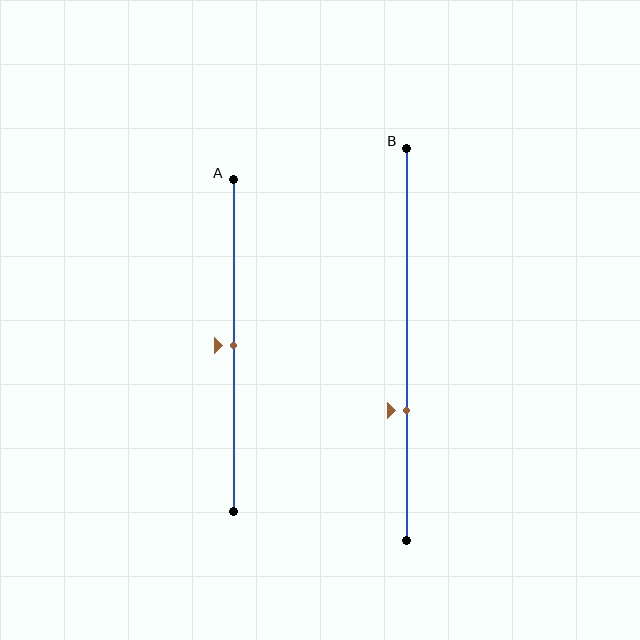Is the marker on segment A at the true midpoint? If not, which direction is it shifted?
Yes, the marker on segment A is at the true midpoint.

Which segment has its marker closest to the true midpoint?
Segment A has its marker closest to the true midpoint.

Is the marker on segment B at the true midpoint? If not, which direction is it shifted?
No, the marker on segment B is shifted downward by about 17% of the segment length.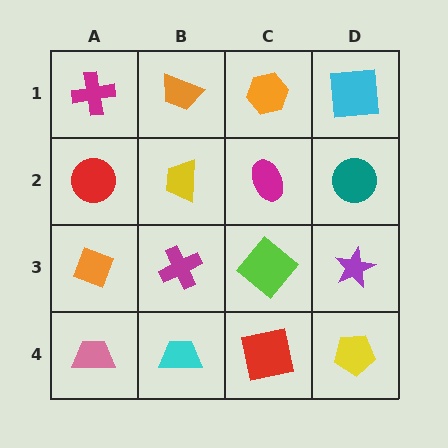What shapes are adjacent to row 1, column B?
A yellow trapezoid (row 2, column B), a magenta cross (row 1, column A), an orange hexagon (row 1, column C).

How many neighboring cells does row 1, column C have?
3.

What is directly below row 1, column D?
A teal circle.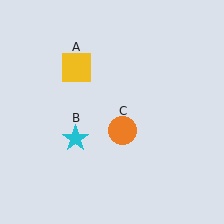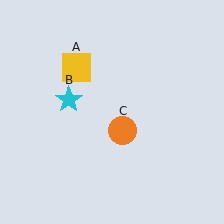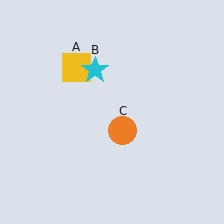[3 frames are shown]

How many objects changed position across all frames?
1 object changed position: cyan star (object B).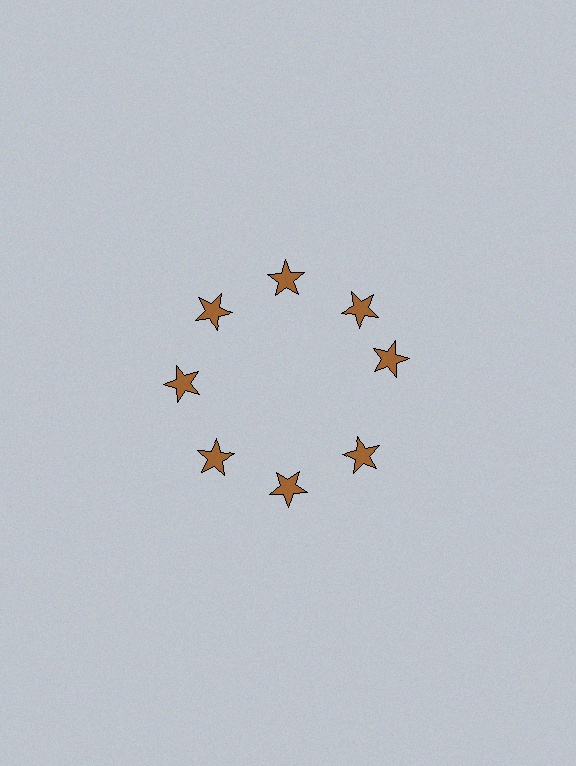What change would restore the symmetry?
The symmetry would be restored by rotating it back into even spacing with its neighbors so that all 8 stars sit at equal angles and equal distance from the center.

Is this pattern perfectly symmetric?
No. The 8 brown stars are arranged in a ring, but one element near the 3 o'clock position is rotated out of alignment along the ring, breaking the 8-fold rotational symmetry.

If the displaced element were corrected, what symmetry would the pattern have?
It would have 8-fold rotational symmetry — the pattern would map onto itself every 45 degrees.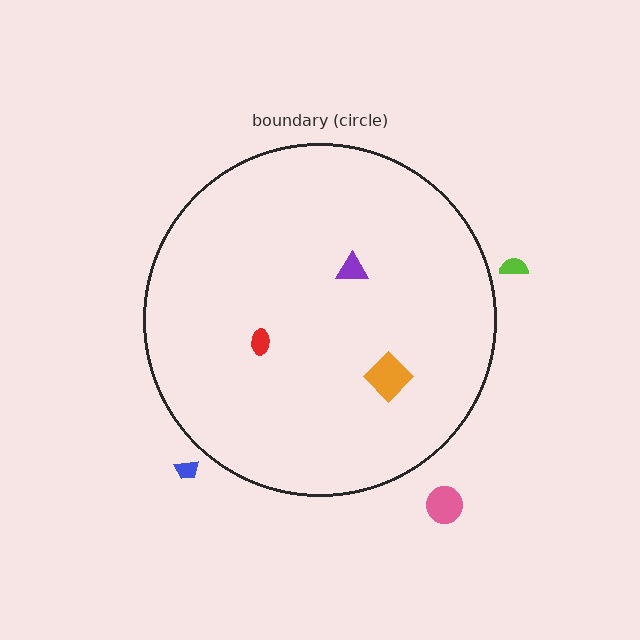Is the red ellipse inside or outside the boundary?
Inside.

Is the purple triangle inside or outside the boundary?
Inside.